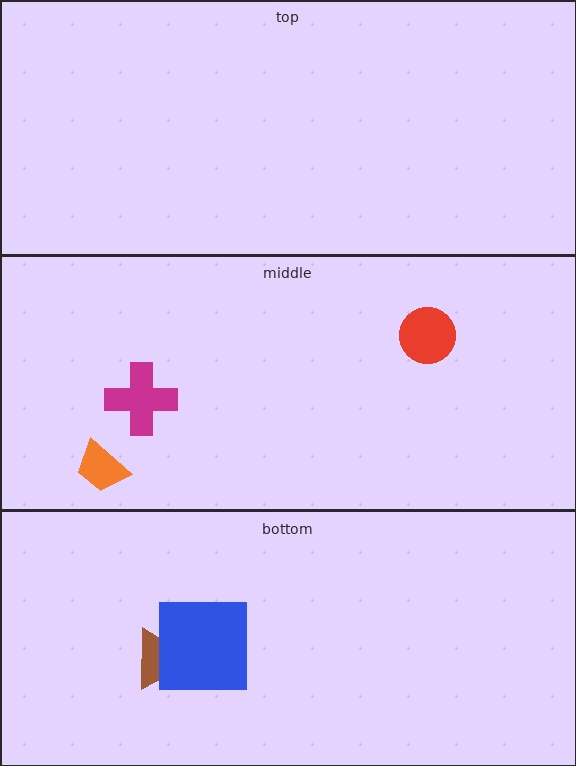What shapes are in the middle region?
The red circle, the magenta cross, the orange trapezoid.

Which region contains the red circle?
The middle region.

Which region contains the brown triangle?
The bottom region.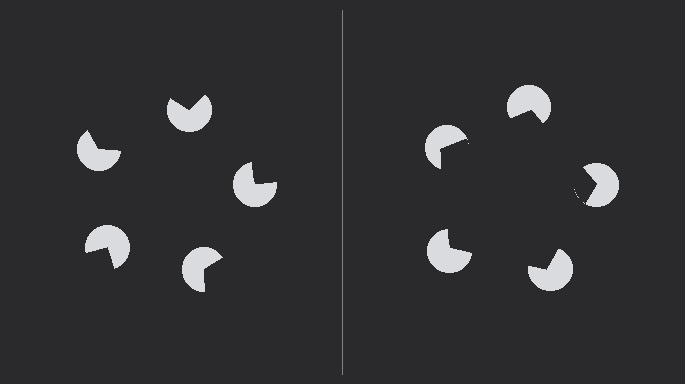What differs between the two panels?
The pac-man discs are positioned identically on both sides; only the wedge orientations differ. On the right they align to a pentagon; on the left they are misaligned.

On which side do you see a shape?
An illusory pentagon appears on the right side. On the left side the wedge cuts are rotated, so no coherent shape forms.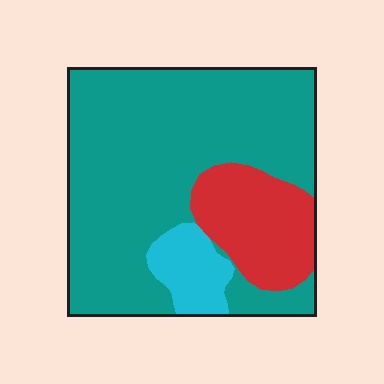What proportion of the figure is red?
Red covers roughly 20% of the figure.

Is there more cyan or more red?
Red.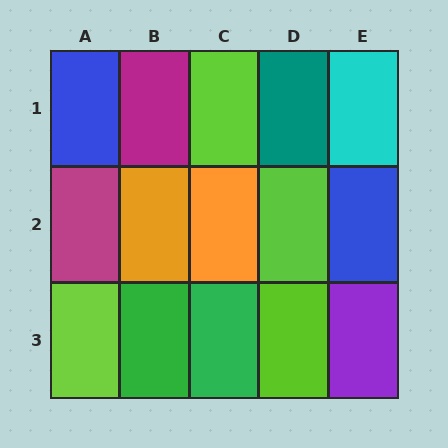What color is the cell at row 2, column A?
Magenta.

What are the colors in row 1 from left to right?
Blue, magenta, lime, teal, cyan.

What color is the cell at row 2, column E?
Blue.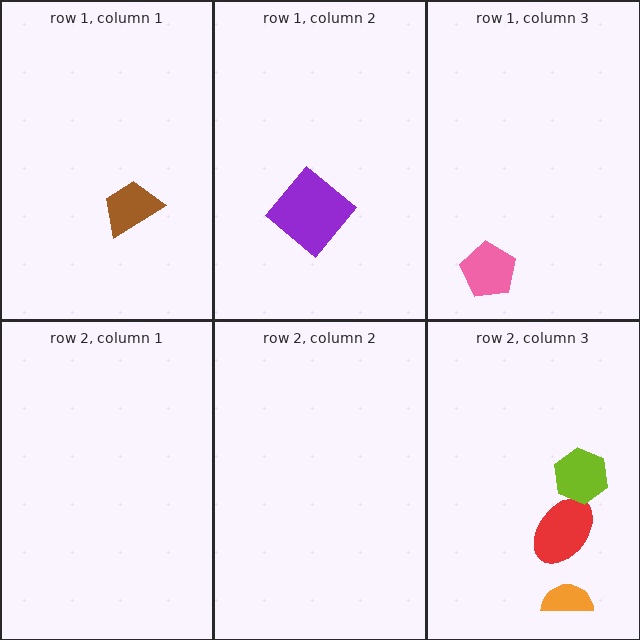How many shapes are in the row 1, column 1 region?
1.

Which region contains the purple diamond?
The row 1, column 2 region.